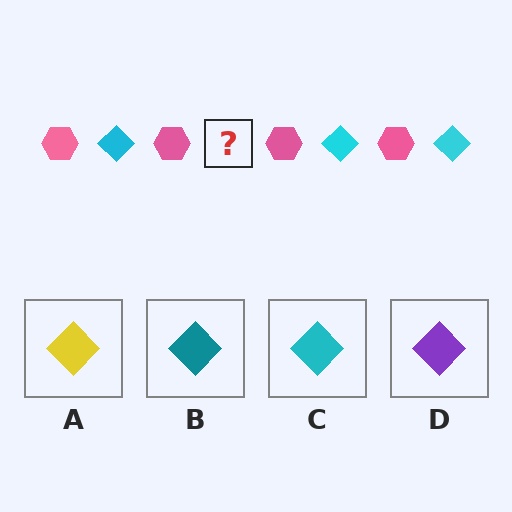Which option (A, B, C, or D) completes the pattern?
C.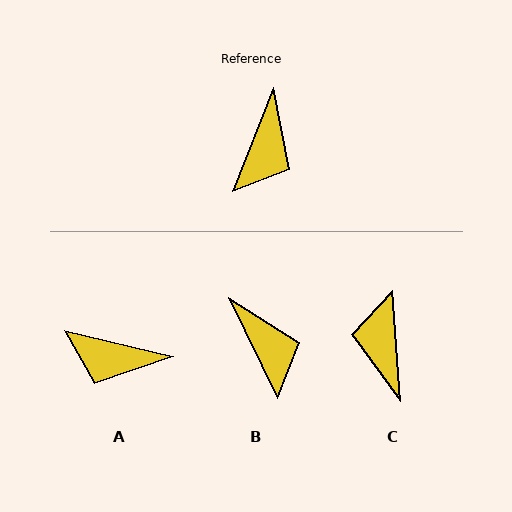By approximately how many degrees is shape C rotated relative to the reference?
Approximately 154 degrees clockwise.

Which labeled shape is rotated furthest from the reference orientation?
C, about 154 degrees away.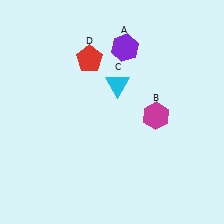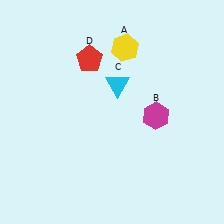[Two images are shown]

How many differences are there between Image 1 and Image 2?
There is 1 difference between the two images.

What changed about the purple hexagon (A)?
In Image 1, A is purple. In Image 2, it changed to yellow.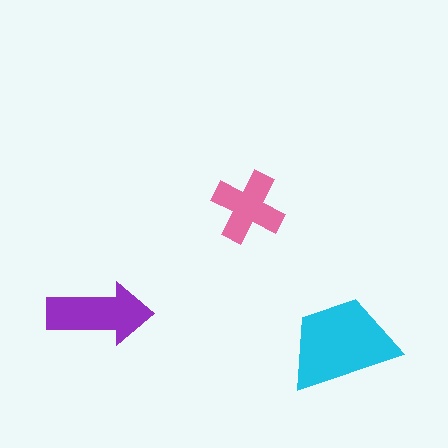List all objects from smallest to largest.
The pink cross, the purple arrow, the cyan trapezoid.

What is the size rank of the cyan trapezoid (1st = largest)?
1st.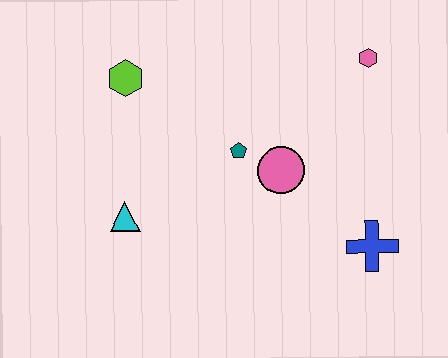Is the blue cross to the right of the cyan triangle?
Yes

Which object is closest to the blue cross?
The pink circle is closest to the blue cross.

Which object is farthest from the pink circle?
The lime hexagon is farthest from the pink circle.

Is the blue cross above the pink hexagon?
No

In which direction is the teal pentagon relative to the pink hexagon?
The teal pentagon is to the left of the pink hexagon.